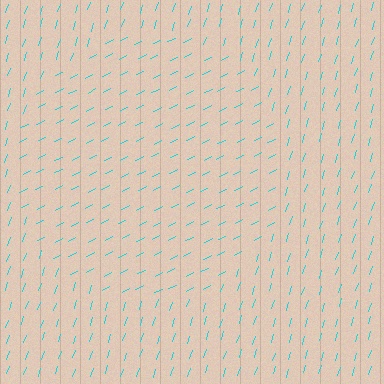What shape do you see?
I see a circle.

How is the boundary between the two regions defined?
The boundary is defined purely by a change in line orientation (approximately 45 degrees difference). All lines are the same color and thickness.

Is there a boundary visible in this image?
Yes, there is a texture boundary formed by a change in line orientation.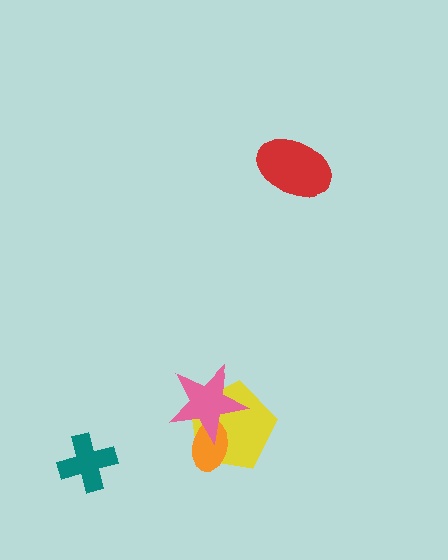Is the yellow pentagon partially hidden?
Yes, it is partially covered by another shape.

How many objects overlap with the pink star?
2 objects overlap with the pink star.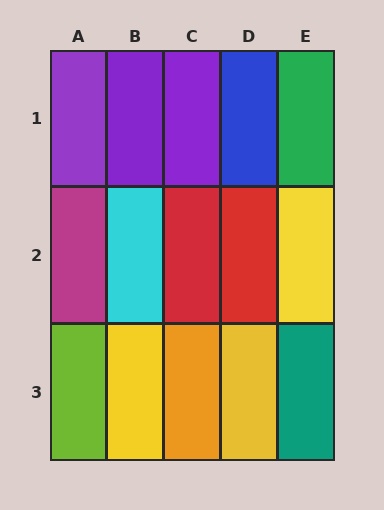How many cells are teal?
1 cell is teal.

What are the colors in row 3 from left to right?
Lime, yellow, orange, yellow, teal.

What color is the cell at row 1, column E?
Green.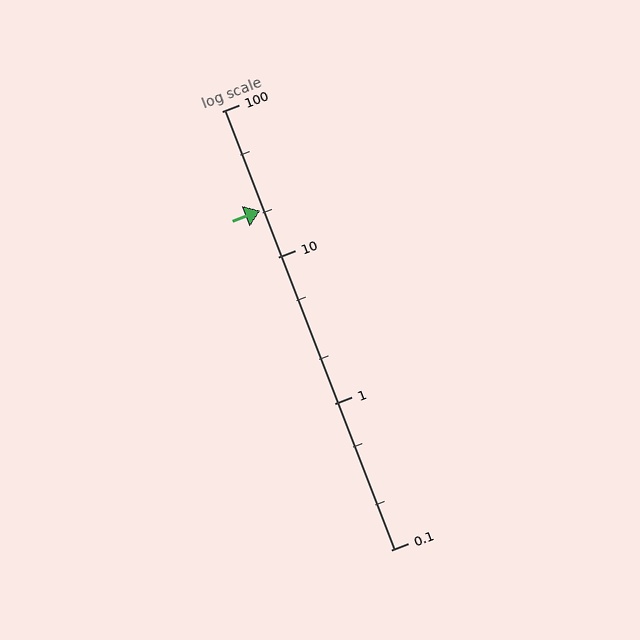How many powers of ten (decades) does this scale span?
The scale spans 3 decades, from 0.1 to 100.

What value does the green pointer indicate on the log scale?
The pointer indicates approximately 21.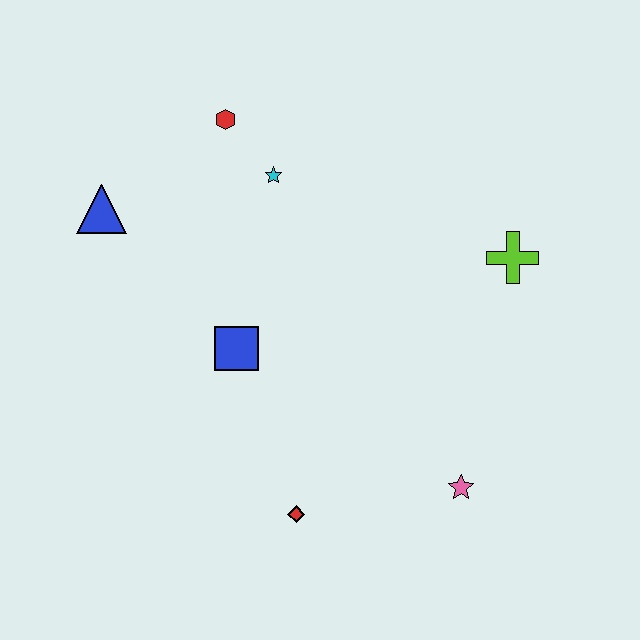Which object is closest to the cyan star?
The red hexagon is closest to the cyan star.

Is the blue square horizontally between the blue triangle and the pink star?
Yes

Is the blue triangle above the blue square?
Yes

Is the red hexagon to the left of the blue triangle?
No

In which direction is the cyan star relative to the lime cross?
The cyan star is to the left of the lime cross.